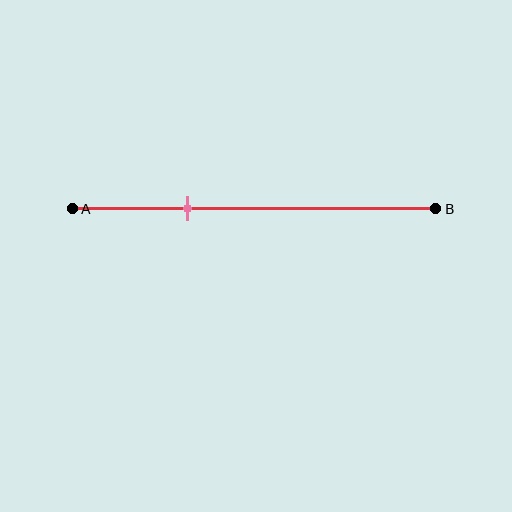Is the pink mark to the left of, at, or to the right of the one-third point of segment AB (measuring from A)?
The pink mark is approximately at the one-third point of segment AB.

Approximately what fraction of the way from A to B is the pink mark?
The pink mark is approximately 30% of the way from A to B.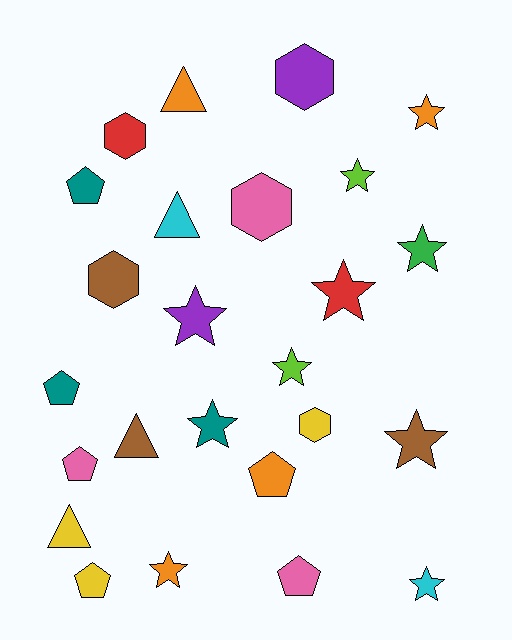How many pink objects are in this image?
There are 3 pink objects.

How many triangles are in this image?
There are 4 triangles.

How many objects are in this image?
There are 25 objects.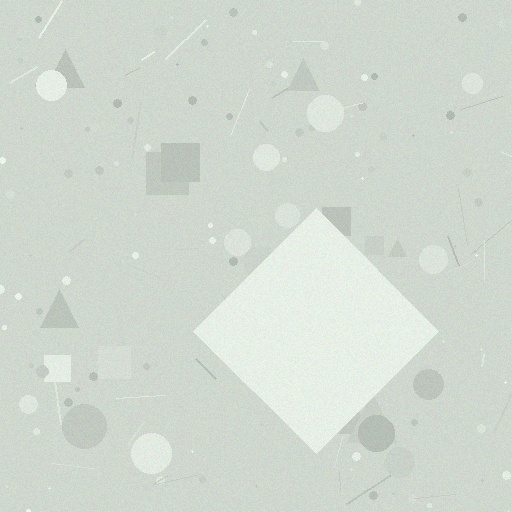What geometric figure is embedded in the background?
A diamond is embedded in the background.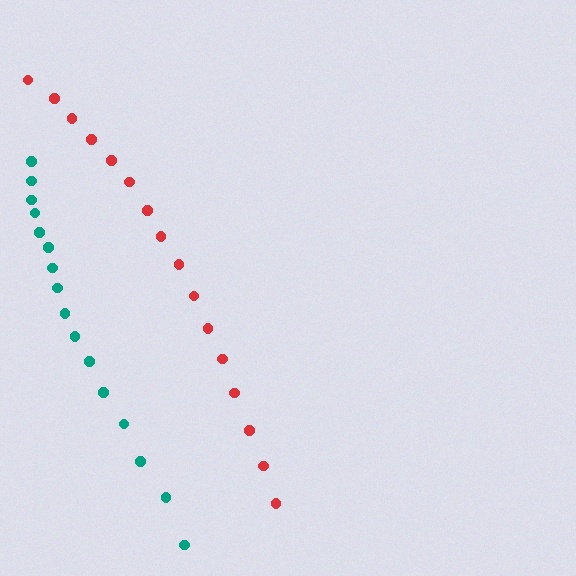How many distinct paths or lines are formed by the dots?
There are 2 distinct paths.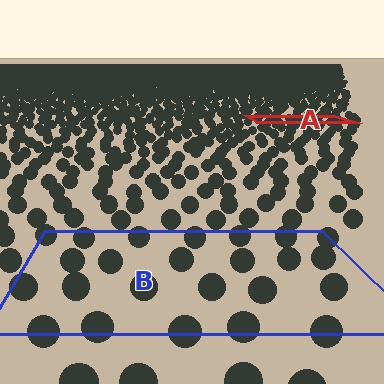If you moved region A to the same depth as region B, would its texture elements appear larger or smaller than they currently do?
They would appear larger. At a closer depth, the same texture elements are projected at a bigger on-screen size.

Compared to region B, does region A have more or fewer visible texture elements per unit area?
Region A has more texture elements per unit area — they are packed more densely because it is farther away.